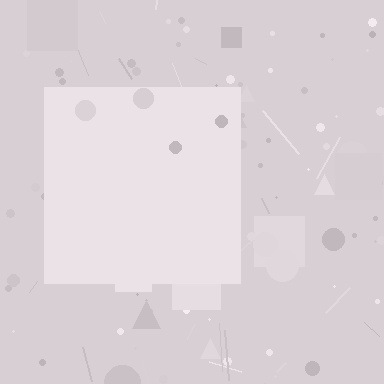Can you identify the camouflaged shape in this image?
The camouflaged shape is a square.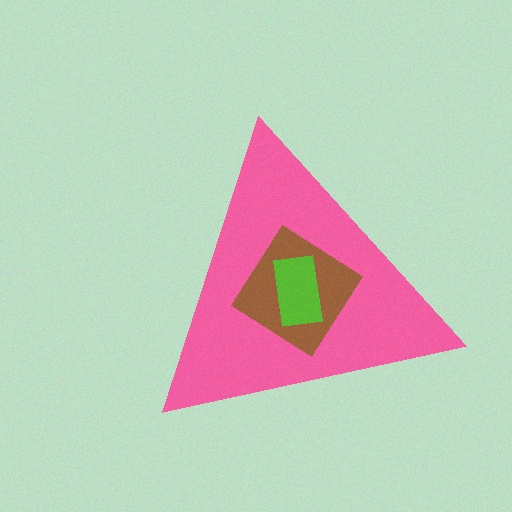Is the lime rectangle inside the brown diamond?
Yes.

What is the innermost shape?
The lime rectangle.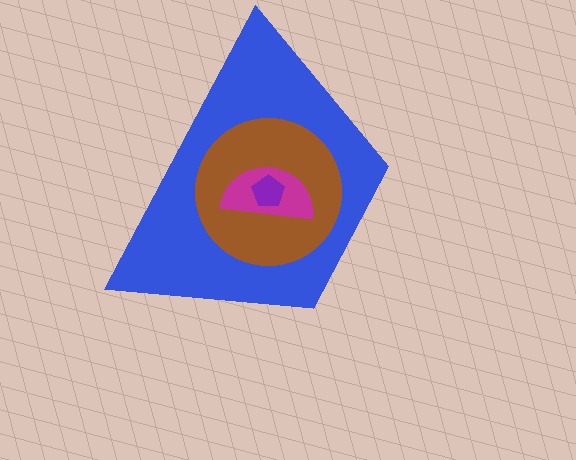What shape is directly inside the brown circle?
The magenta semicircle.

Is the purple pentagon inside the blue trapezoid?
Yes.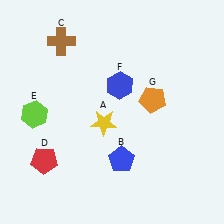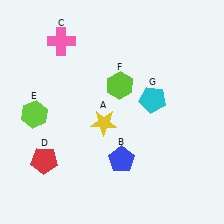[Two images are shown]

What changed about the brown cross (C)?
In Image 1, C is brown. In Image 2, it changed to pink.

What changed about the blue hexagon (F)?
In Image 1, F is blue. In Image 2, it changed to lime.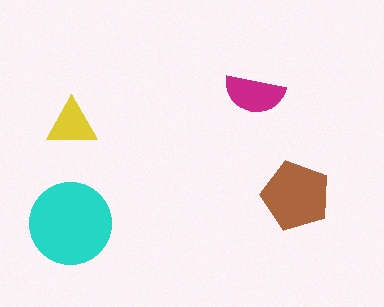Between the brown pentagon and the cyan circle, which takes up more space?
The cyan circle.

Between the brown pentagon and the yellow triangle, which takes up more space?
The brown pentagon.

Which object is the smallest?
The yellow triangle.